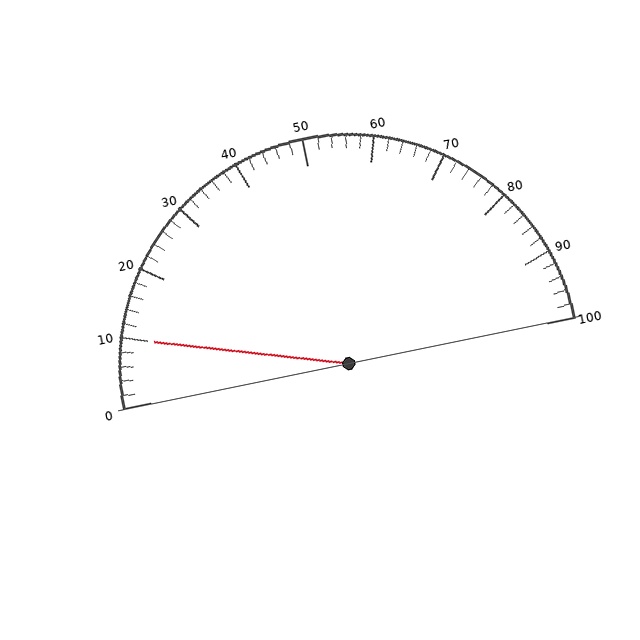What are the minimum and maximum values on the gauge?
The gauge ranges from 0 to 100.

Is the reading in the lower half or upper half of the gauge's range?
The reading is in the lower half of the range (0 to 100).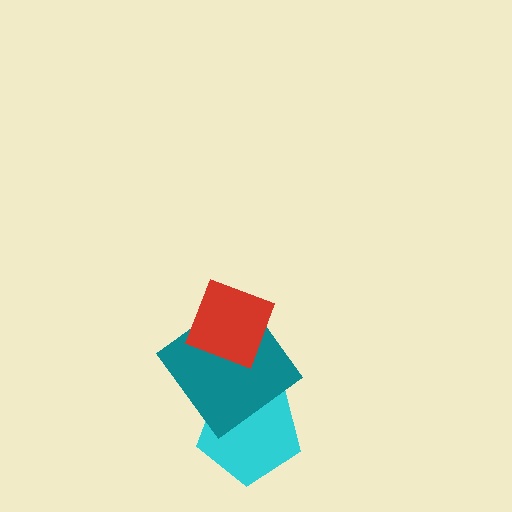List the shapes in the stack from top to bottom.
From top to bottom: the red diamond, the teal diamond, the cyan pentagon.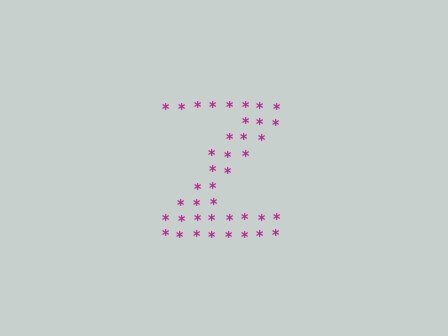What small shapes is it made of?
It is made of small asterisks.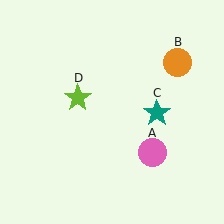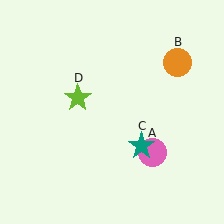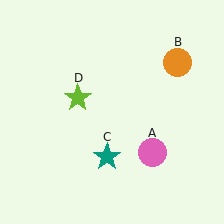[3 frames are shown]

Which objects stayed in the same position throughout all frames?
Pink circle (object A) and orange circle (object B) and lime star (object D) remained stationary.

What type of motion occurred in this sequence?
The teal star (object C) rotated clockwise around the center of the scene.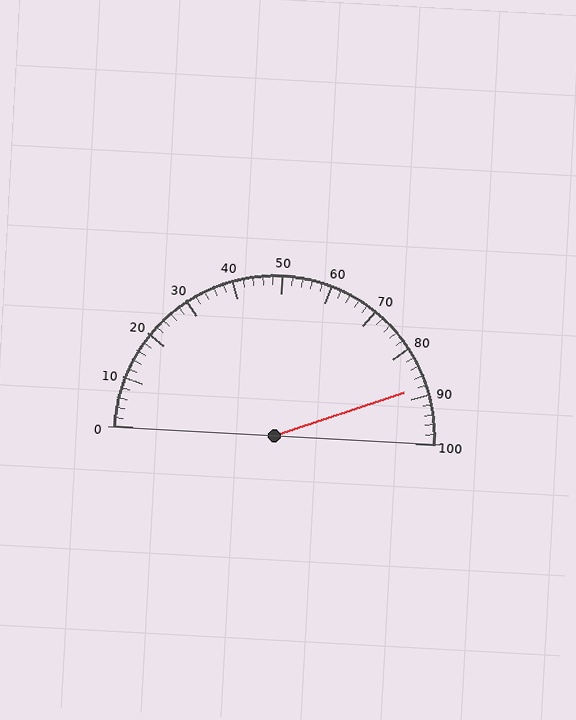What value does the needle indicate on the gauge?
The needle indicates approximately 88.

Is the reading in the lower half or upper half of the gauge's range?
The reading is in the upper half of the range (0 to 100).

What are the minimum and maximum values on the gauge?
The gauge ranges from 0 to 100.